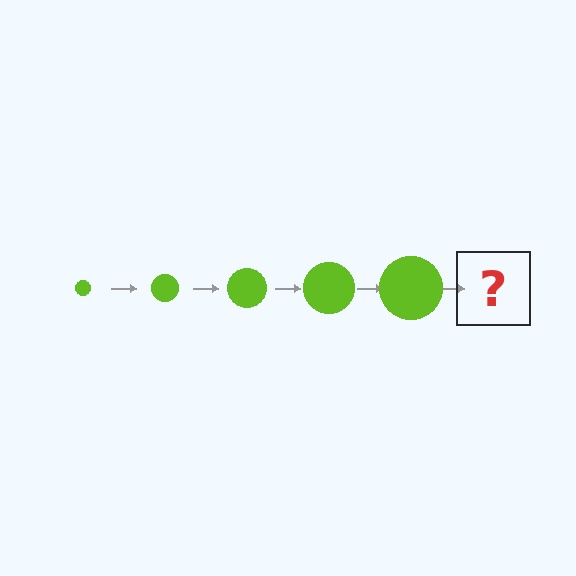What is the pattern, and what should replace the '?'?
The pattern is that the circle gets progressively larger each step. The '?' should be a lime circle, larger than the previous one.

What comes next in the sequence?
The next element should be a lime circle, larger than the previous one.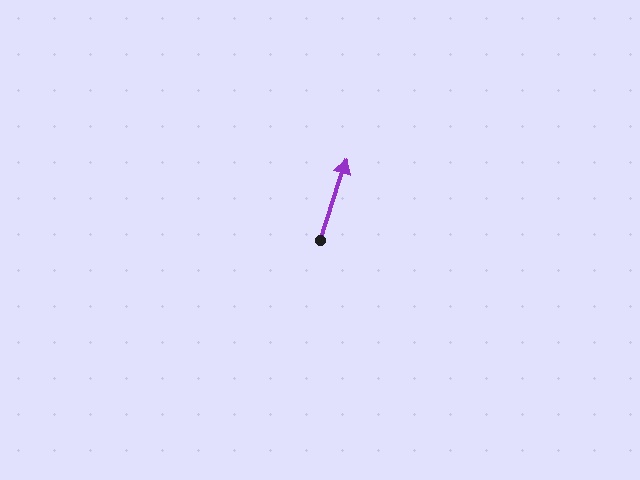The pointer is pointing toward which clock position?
Roughly 1 o'clock.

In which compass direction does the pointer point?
North.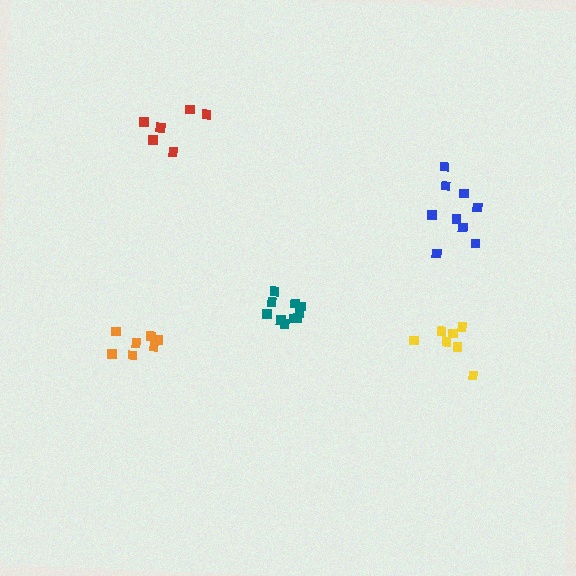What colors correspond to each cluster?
The clusters are colored: blue, red, orange, yellow, teal.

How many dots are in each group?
Group 1: 9 dots, Group 2: 6 dots, Group 3: 7 dots, Group 4: 7 dots, Group 5: 10 dots (39 total).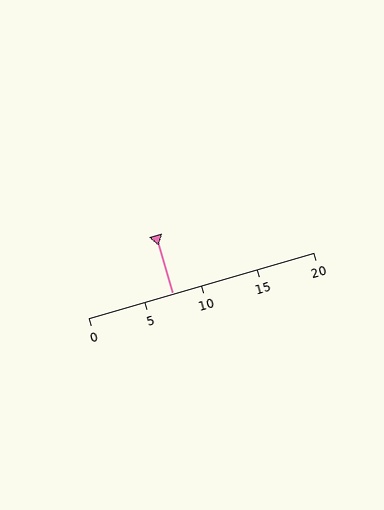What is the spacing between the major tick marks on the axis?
The major ticks are spaced 5 apart.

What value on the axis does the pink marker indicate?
The marker indicates approximately 7.5.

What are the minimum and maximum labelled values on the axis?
The axis runs from 0 to 20.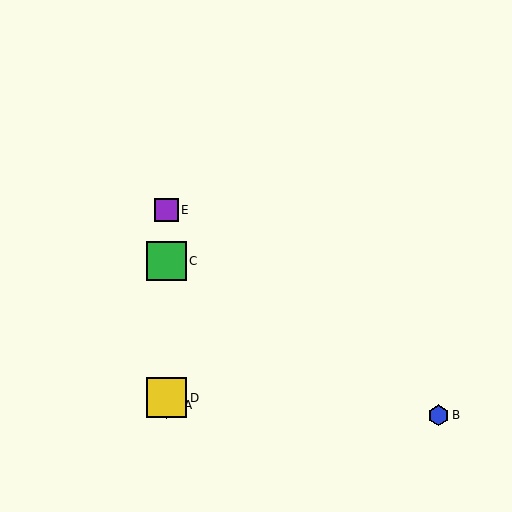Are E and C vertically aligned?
Yes, both are at x≈166.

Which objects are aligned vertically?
Objects A, C, D, E are aligned vertically.